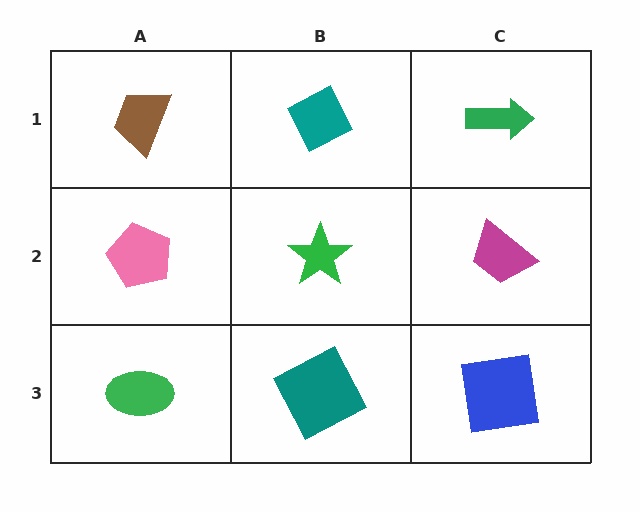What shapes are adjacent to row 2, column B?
A teal diamond (row 1, column B), a teal square (row 3, column B), a pink pentagon (row 2, column A), a magenta trapezoid (row 2, column C).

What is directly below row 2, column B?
A teal square.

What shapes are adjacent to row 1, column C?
A magenta trapezoid (row 2, column C), a teal diamond (row 1, column B).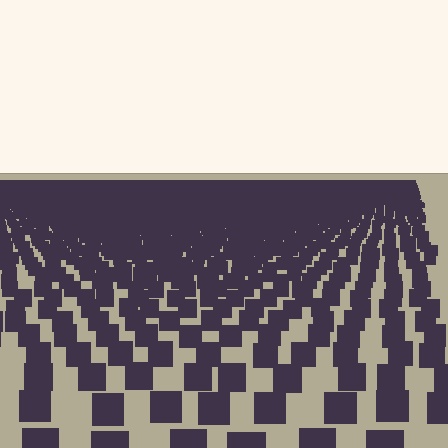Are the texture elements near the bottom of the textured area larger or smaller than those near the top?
Larger. Near the bottom, elements are closer to the viewer and appear at a bigger on-screen size.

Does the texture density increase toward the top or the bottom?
Density increases toward the top.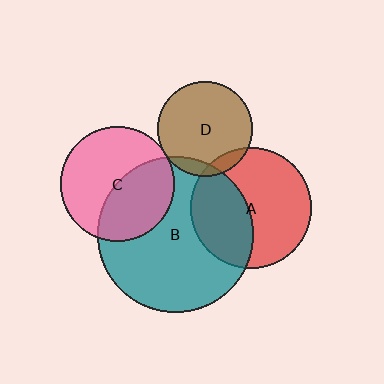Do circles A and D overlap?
Yes.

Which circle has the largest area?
Circle B (teal).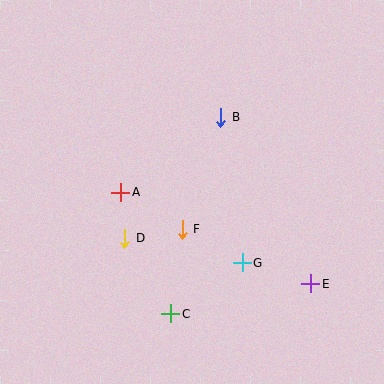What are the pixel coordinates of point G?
Point G is at (242, 263).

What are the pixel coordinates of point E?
Point E is at (311, 284).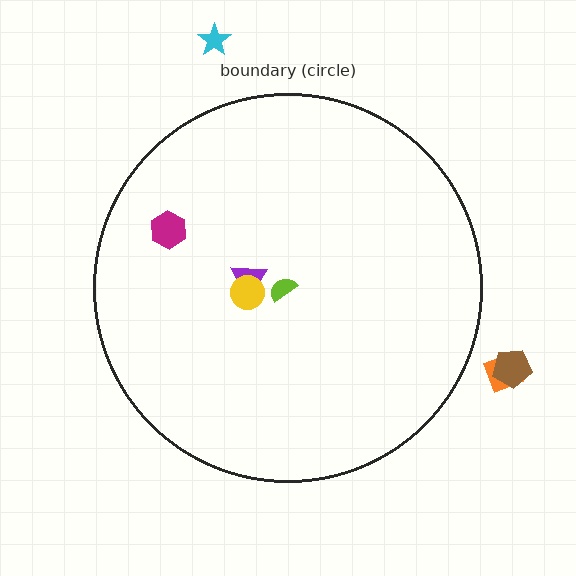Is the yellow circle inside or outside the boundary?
Inside.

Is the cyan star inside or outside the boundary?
Outside.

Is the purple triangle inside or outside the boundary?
Inside.